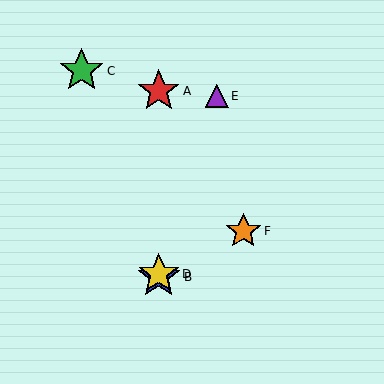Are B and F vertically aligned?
No, B is at x≈159 and F is at x≈243.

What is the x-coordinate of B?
Object B is at x≈159.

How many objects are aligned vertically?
3 objects (A, B, D) are aligned vertically.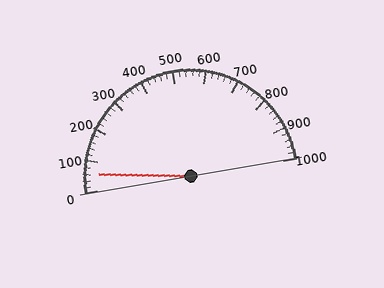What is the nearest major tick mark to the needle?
The nearest major tick mark is 100.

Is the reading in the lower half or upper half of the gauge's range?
The reading is in the lower half of the range (0 to 1000).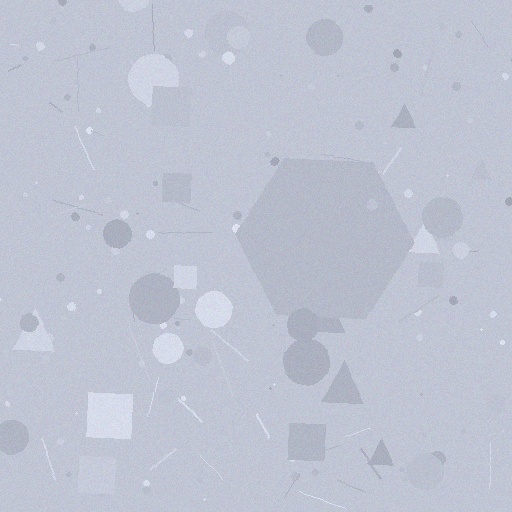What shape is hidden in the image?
A hexagon is hidden in the image.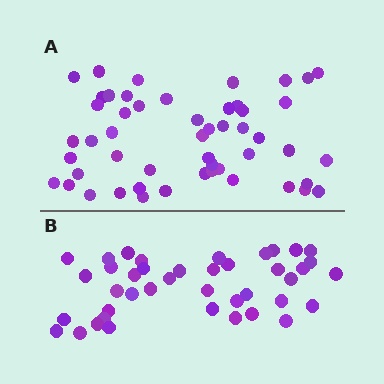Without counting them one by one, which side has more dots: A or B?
Region A (the top region) has more dots.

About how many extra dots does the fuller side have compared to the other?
Region A has roughly 10 or so more dots than region B.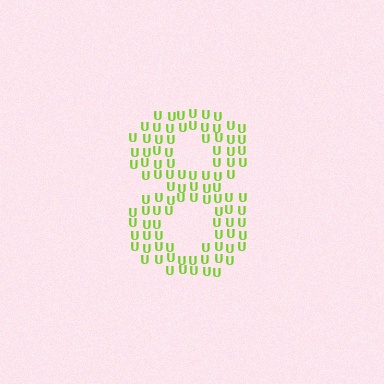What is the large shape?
The large shape is the digit 8.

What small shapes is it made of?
It is made of small letter U's.